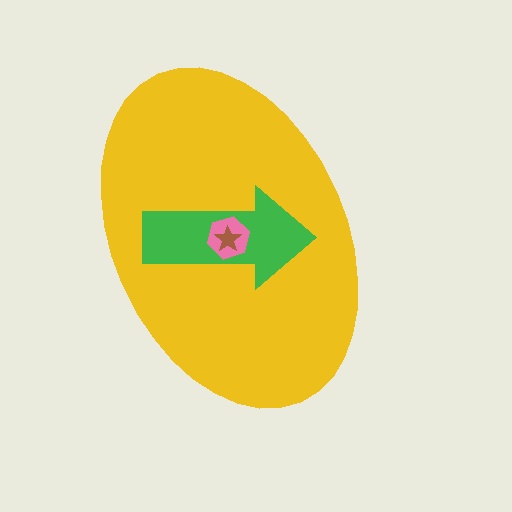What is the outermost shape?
The yellow ellipse.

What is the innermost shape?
The brown star.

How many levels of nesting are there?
4.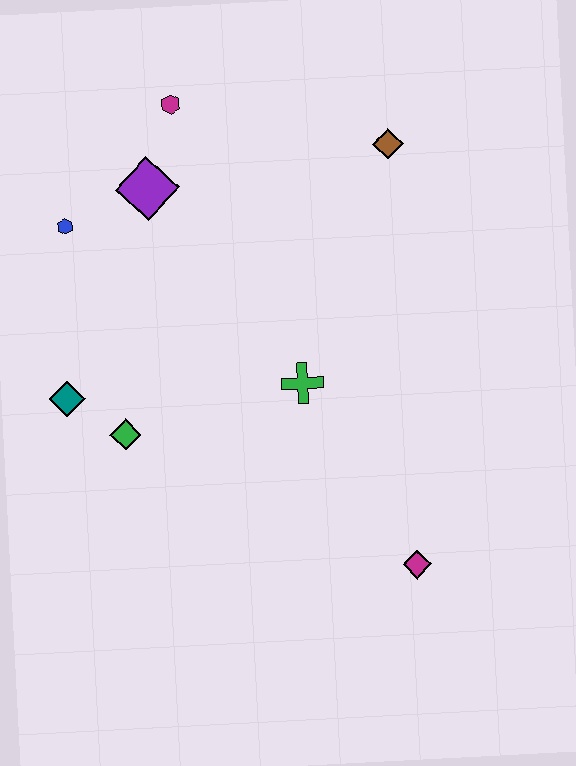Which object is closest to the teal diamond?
The green diamond is closest to the teal diamond.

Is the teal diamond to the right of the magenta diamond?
No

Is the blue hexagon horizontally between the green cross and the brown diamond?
No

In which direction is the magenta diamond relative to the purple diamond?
The magenta diamond is below the purple diamond.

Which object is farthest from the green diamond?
The brown diamond is farthest from the green diamond.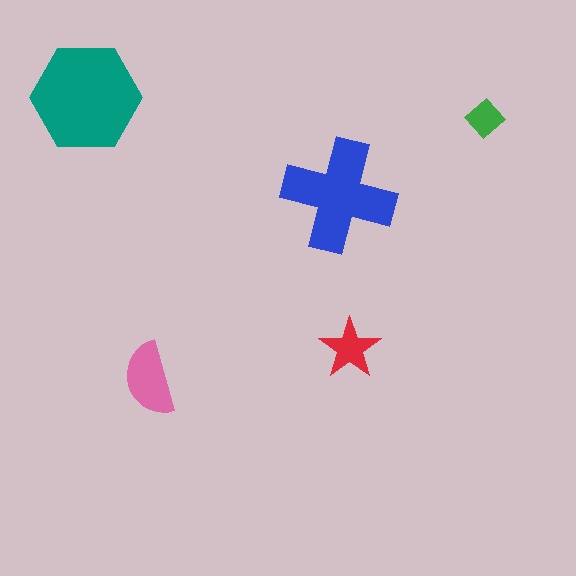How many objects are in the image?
There are 5 objects in the image.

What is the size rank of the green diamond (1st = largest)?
5th.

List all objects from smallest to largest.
The green diamond, the red star, the pink semicircle, the blue cross, the teal hexagon.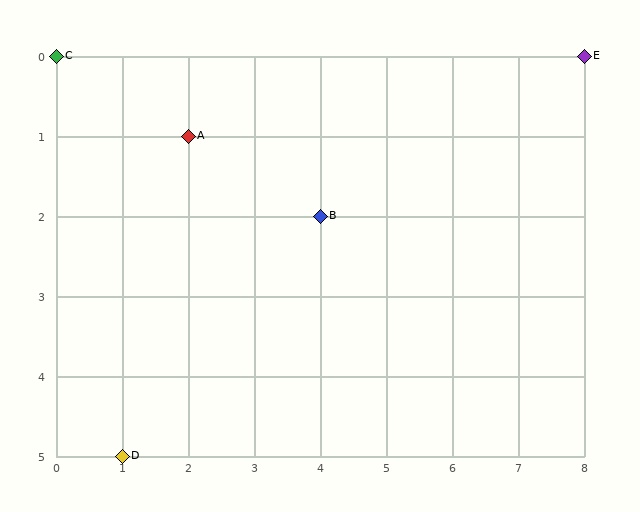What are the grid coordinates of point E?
Point E is at grid coordinates (8, 0).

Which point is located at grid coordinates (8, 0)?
Point E is at (8, 0).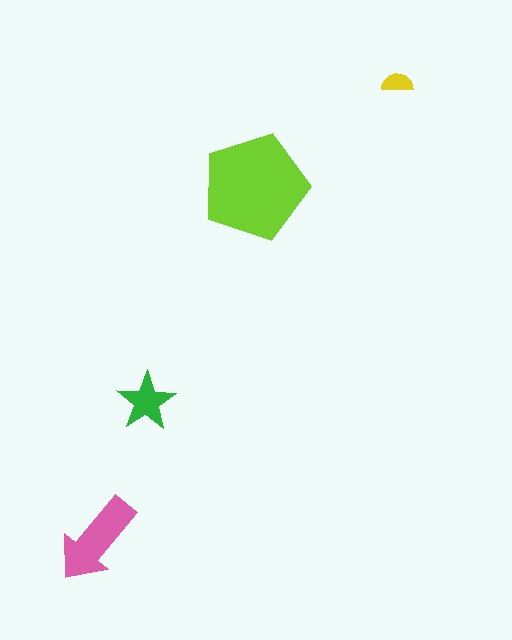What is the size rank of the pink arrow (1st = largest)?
2nd.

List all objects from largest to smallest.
The lime pentagon, the pink arrow, the green star, the yellow semicircle.